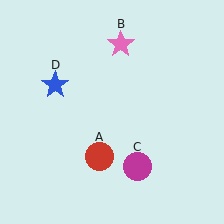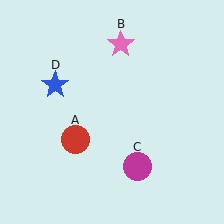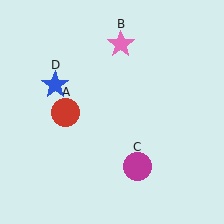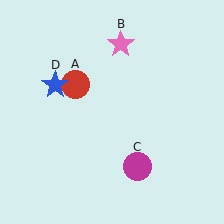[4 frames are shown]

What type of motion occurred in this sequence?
The red circle (object A) rotated clockwise around the center of the scene.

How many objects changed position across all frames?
1 object changed position: red circle (object A).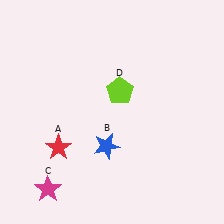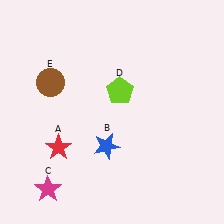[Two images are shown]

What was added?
A brown circle (E) was added in Image 2.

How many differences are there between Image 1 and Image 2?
There is 1 difference between the two images.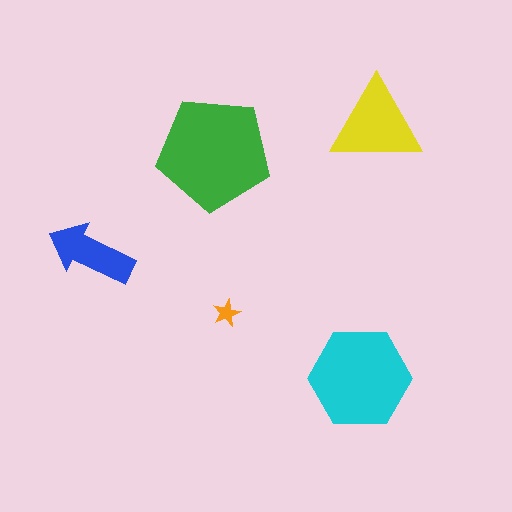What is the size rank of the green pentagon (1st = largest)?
1st.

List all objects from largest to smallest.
The green pentagon, the cyan hexagon, the yellow triangle, the blue arrow, the orange star.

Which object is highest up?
The yellow triangle is topmost.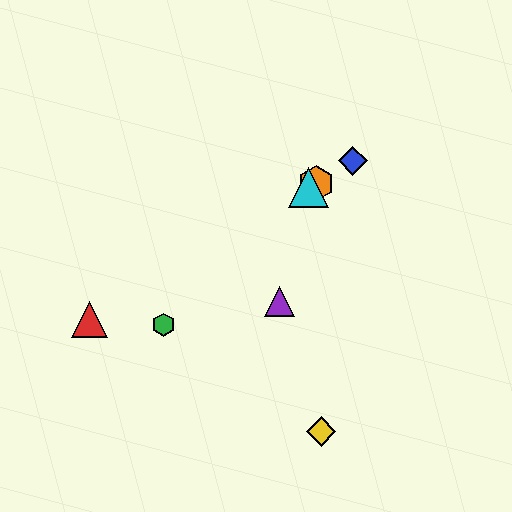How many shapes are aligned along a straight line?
4 shapes (the red triangle, the blue diamond, the orange hexagon, the cyan triangle) are aligned along a straight line.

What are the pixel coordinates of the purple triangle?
The purple triangle is at (279, 301).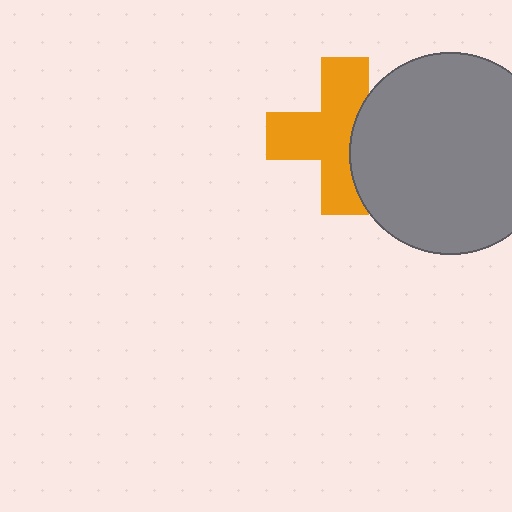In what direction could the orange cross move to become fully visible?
The orange cross could move left. That would shift it out from behind the gray circle entirely.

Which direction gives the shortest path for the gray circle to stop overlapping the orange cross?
Moving right gives the shortest separation.